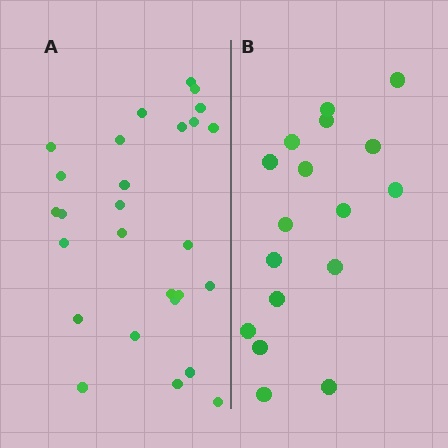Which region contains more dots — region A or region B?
Region A (the left region) has more dots.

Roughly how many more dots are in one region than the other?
Region A has roughly 10 or so more dots than region B.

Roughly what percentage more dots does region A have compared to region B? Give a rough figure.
About 60% more.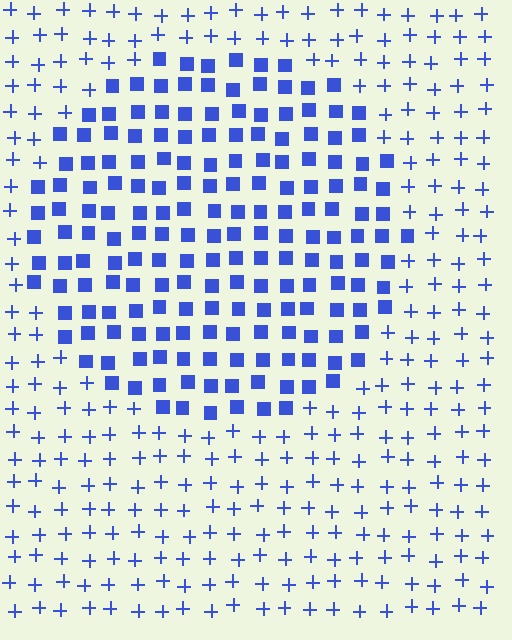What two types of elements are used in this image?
The image uses squares inside the circle region and plus signs outside it.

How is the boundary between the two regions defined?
The boundary is defined by a change in element shape: squares inside vs. plus signs outside. All elements share the same color and spacing.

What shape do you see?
I see a circle.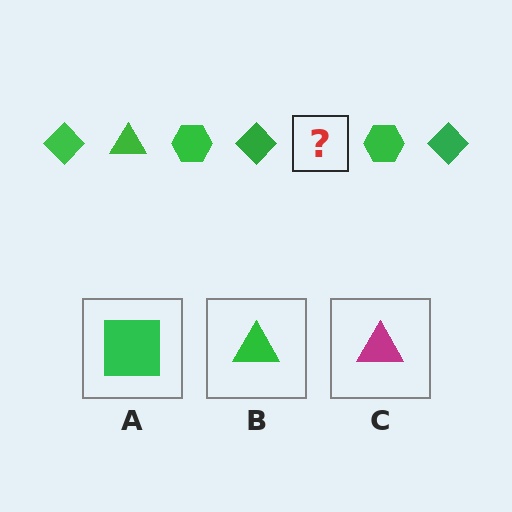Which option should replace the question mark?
Option B.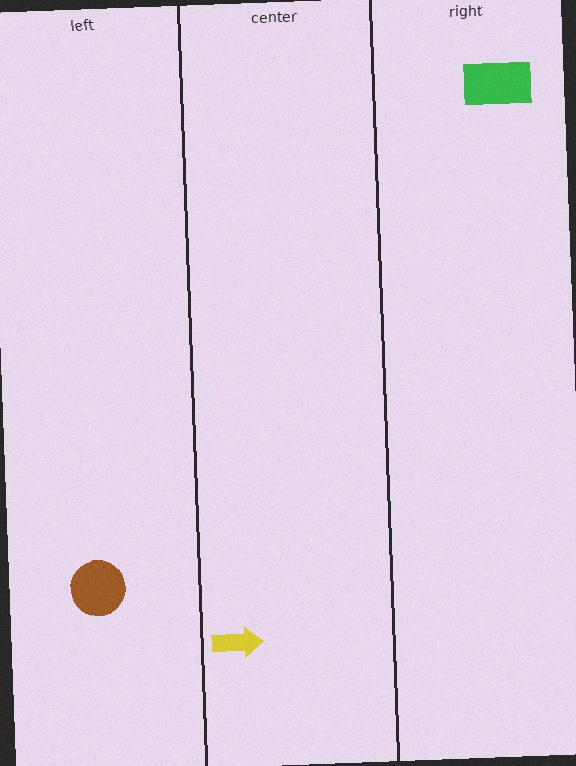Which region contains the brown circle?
The left region.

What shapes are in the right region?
The green rectangle.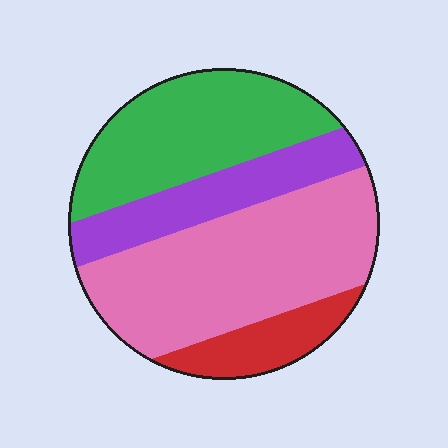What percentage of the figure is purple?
Purple covers roughly 15% of the figure.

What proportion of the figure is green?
Green takes up between a quarter and a half of the figure.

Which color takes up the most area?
Pink, at roughly 40%.